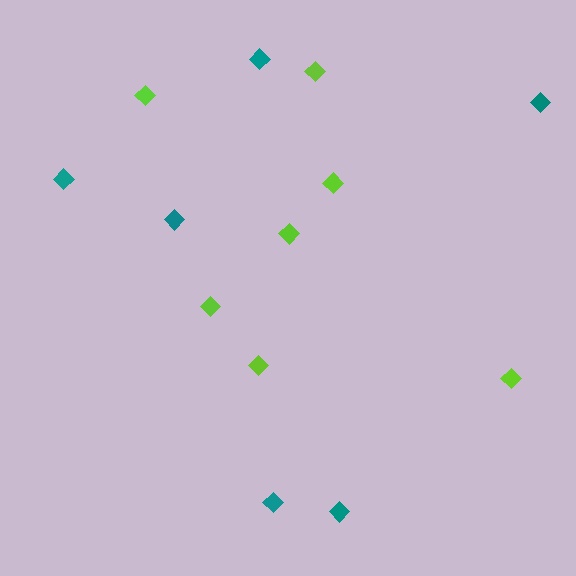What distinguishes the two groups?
There are 2 groups: one group of teal diamonds (6) and one group of lime diamonds (7).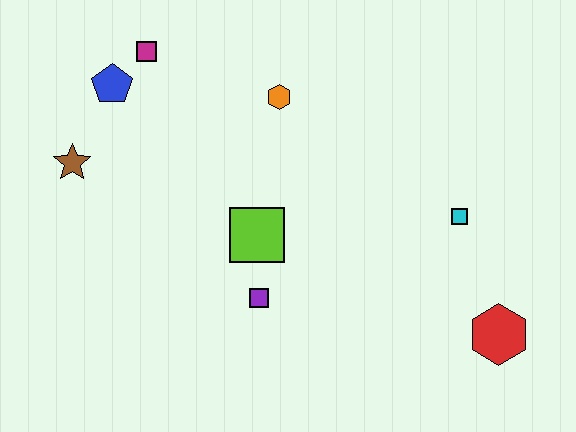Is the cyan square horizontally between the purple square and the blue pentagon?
No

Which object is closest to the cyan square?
The red hexagon is closest to the cyan square.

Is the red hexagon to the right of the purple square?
Yes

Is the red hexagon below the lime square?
Yes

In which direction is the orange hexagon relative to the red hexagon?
The orange hexagon is above the red hexagon.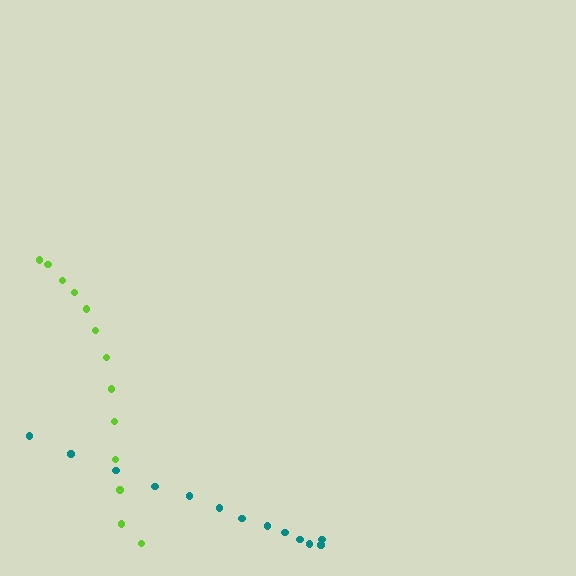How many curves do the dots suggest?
There are 2 distinct paths.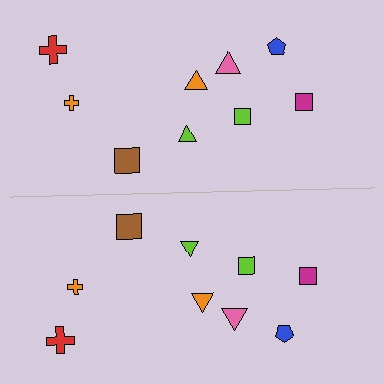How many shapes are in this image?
There are 18 shapes in this image.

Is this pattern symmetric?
Yes, this pattern has bilateral (reflection) symmetry.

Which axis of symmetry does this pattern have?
The pattern has a horizontal axis of symmetry running through the center of the image.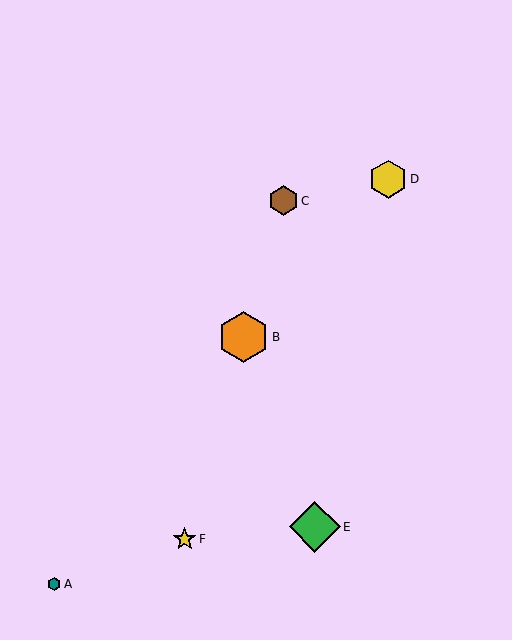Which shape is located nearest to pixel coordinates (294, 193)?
The brown hexagon (labeled C) at (284, 201) is nearest to that location.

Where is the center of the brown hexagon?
The center of the brown hexagon is at (284, 201).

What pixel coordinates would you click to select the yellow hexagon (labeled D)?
Click at (388, 179) to select the yellow hexagon D.